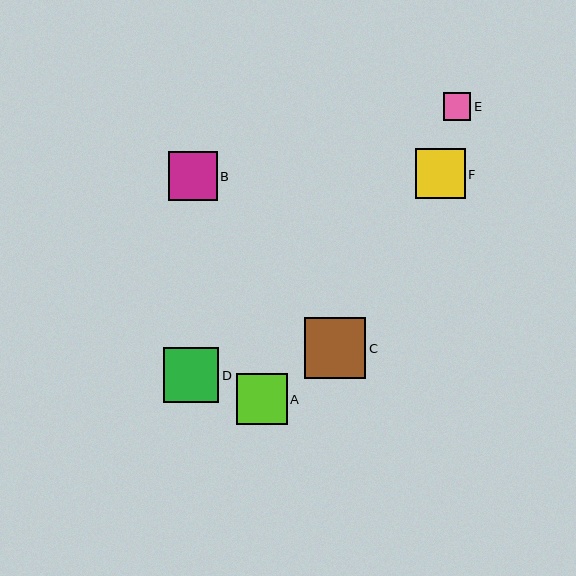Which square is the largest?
Square C is the largest with a size of approximately 61 pixels.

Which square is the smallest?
Square E is the smallest with a size of approximately 28 pixels.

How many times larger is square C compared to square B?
Square C is approximately 1.3 times the size of square B.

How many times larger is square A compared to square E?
Square A is approximately 1.9 times the size of square E.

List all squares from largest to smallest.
From largest to smallest: C, D, A, F, B, E.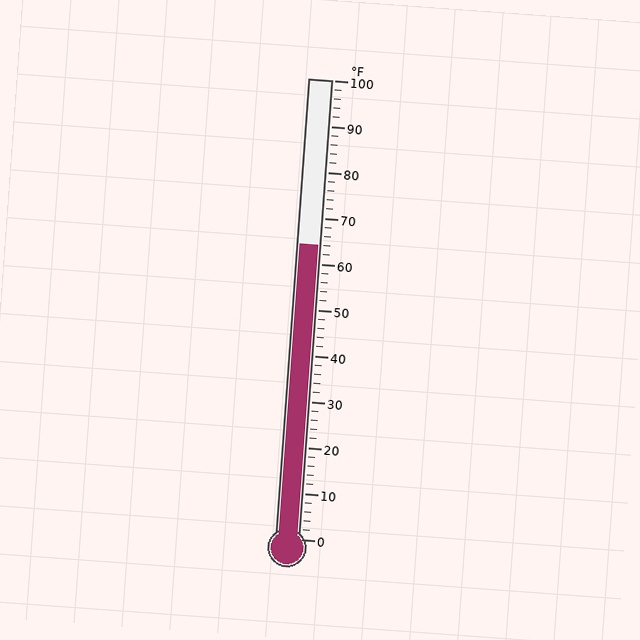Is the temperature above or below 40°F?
The temperature is above 40°F.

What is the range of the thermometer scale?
The thermometer scale ranges from 0°F to 100°F.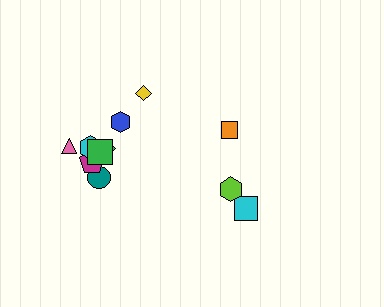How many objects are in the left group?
There are 8 objects.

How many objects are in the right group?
There are 3 objects.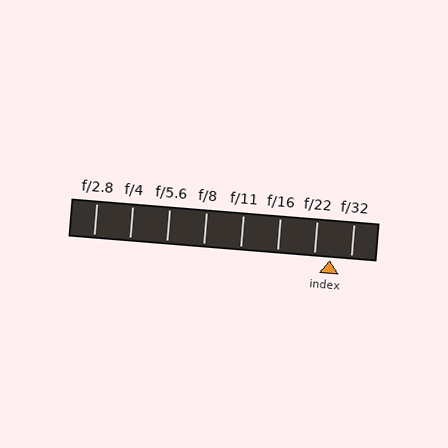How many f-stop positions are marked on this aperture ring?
There are 8 f-stop positions marked.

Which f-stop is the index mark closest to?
The index mark is closest to f/22.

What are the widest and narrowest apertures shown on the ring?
The widest aperture shown is f/2.8 and the narrowest is f/32.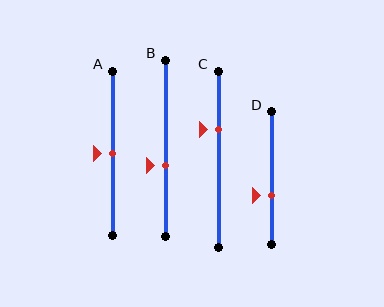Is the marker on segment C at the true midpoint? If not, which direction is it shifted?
No, the marker on segment C is shifted upward by about 17% of the segment length.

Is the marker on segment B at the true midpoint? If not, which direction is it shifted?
No, the marker on segment B is shifted downward by about 10% of the segment length.